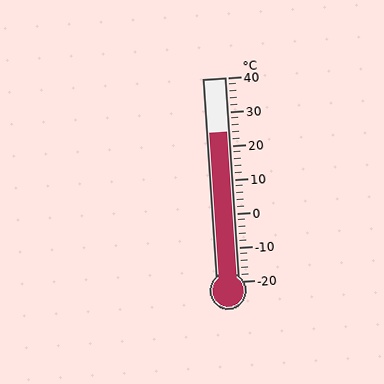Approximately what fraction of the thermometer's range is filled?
The thermometer is filled to approximately 75% of its range.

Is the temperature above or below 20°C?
The temperature is above 20°C.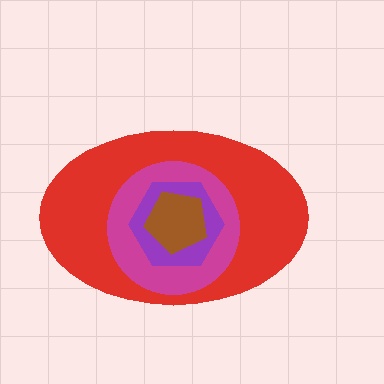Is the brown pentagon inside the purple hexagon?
Yes.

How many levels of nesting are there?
4.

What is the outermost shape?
The red ellipse.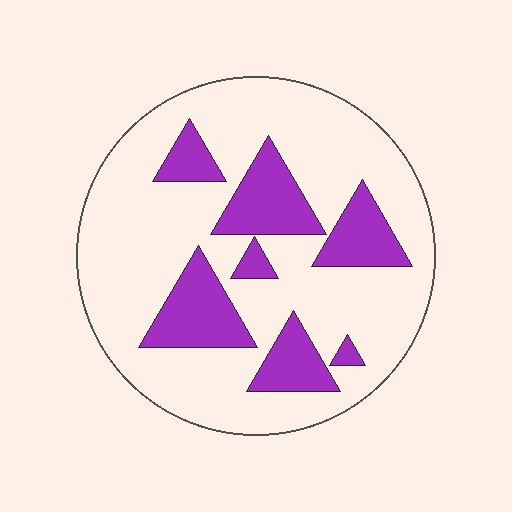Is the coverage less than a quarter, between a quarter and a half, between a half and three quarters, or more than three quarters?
Less than a quarter.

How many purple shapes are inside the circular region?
7.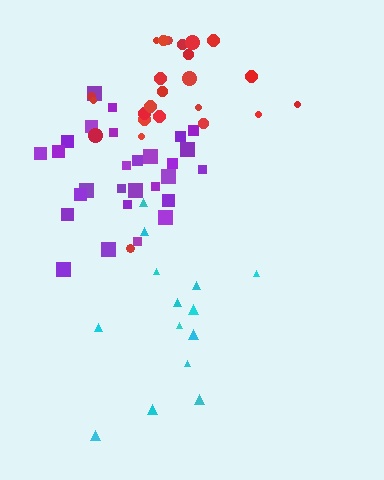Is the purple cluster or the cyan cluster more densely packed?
Purple.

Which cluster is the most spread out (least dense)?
Cyan.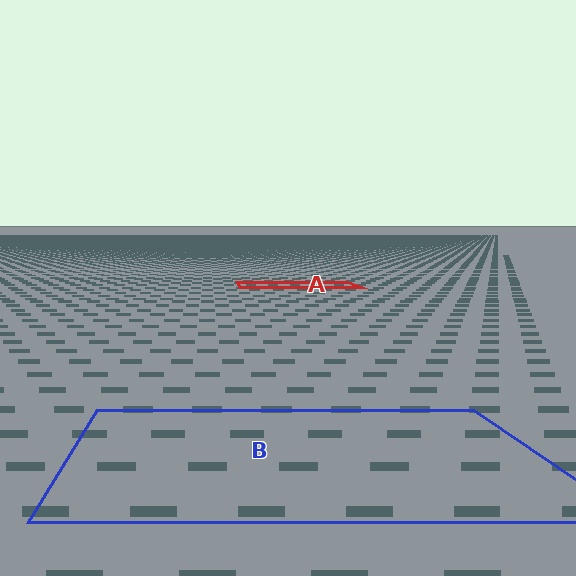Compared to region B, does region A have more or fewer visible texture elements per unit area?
Region A has more texture elements per unit area — they are packed more densely because it is farther away.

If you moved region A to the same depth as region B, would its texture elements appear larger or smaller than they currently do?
They would appear larger. At a closer depth, the same texture elements are projected at a bigger on-screen size.